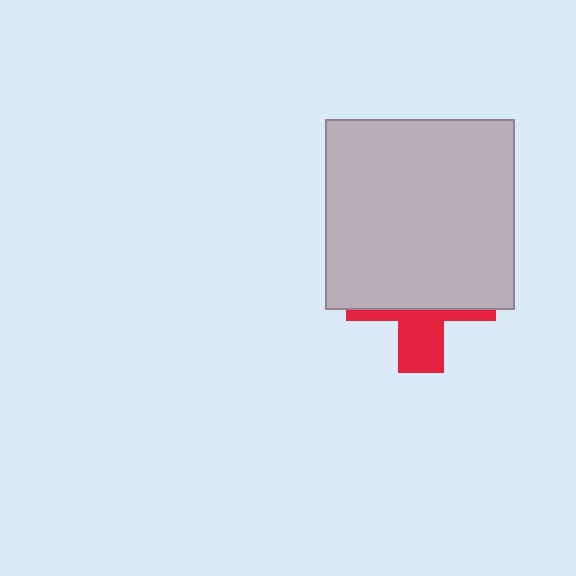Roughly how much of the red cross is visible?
A small part of it is visible (roughly 36%).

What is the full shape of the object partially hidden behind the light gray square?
The partially hidden object is a red cross.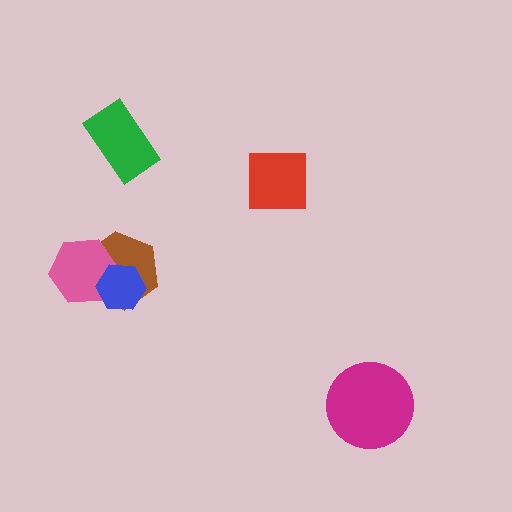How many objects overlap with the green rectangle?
0 objects overlap with the green rectangle.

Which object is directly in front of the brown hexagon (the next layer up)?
The pink hexagon is directly in front of the brown hexagon.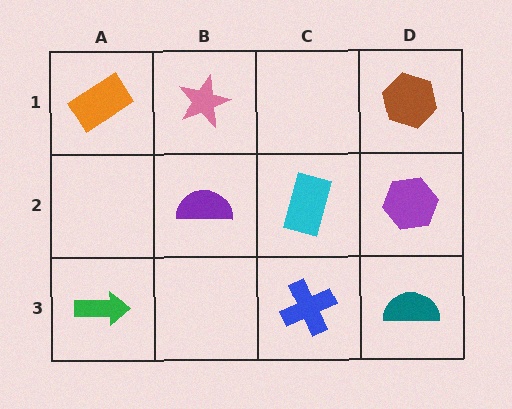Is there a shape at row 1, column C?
No, that cell is empty.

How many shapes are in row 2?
3 shapes.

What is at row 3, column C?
A blue cross.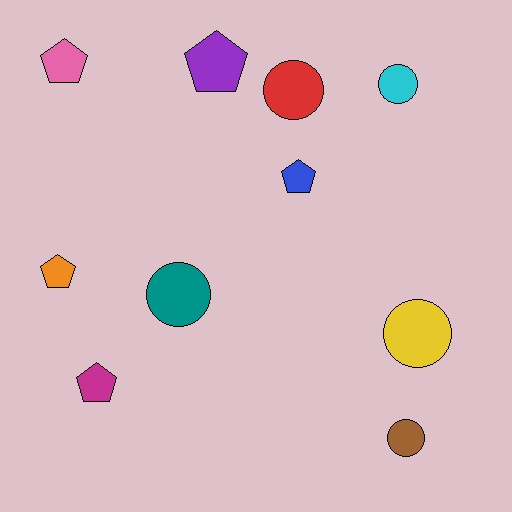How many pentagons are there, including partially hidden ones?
There are 5 pentagons.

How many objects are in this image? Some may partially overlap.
There are 10 objects.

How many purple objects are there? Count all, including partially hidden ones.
There is 1 purple object.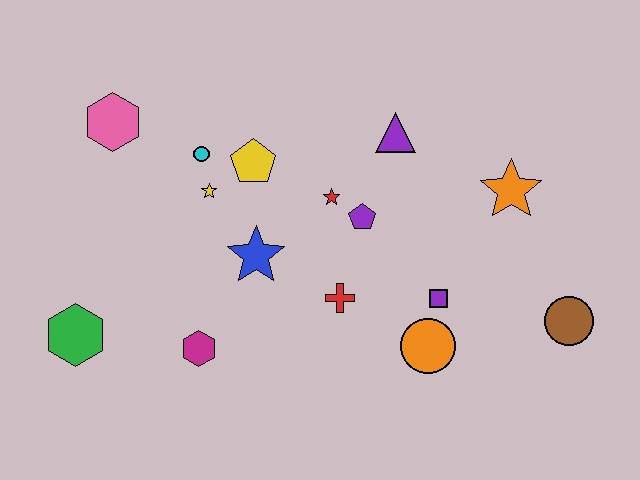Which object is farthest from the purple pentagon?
The green hexagon is farthest from the purple pentagon.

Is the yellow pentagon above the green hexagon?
Yes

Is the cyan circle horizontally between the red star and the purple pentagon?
No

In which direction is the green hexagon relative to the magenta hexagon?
The green hexagon is to the left of the magenta hexagon.